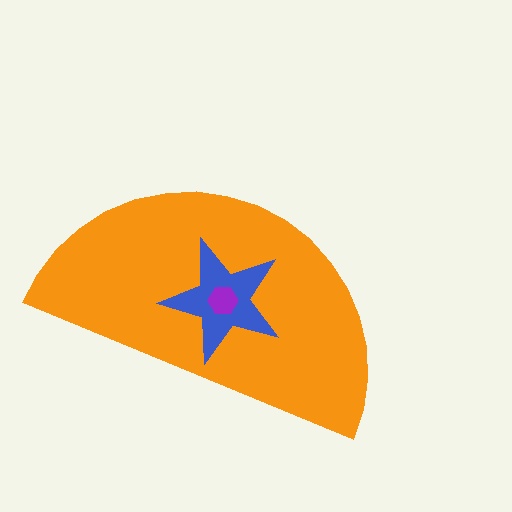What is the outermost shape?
The orange semicircle.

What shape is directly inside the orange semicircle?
The blue star.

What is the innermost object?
The purple hexagon.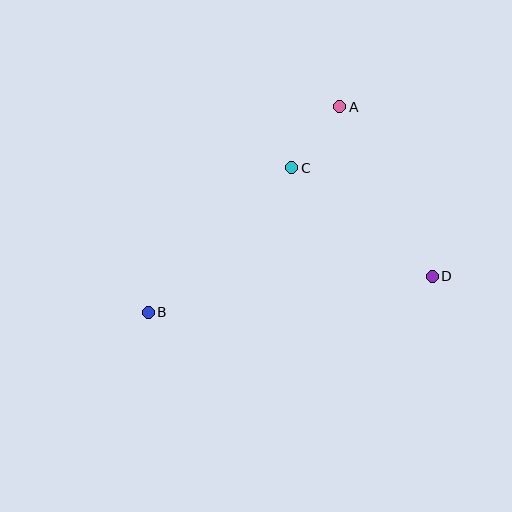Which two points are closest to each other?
Points A and C are closest to each other.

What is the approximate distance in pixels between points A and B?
The distance between A and B is approximately 281 pixels.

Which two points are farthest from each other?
Points B and D are farthest from each other.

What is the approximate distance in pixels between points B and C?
The distance between B and C is approximately 204 pixels.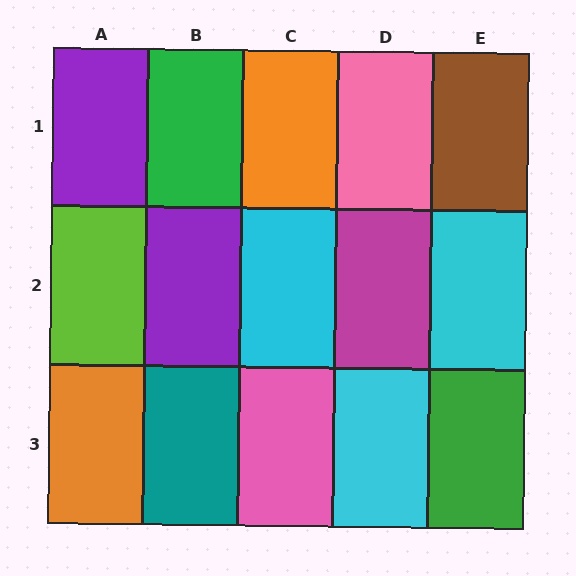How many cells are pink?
2 cells are pink.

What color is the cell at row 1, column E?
Brown.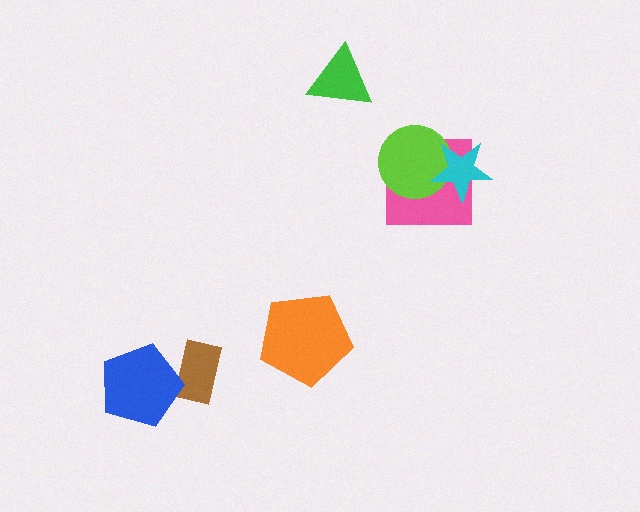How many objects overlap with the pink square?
2 objects overlap with the pink square.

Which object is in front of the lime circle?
The cyan star is in front of the lime circle.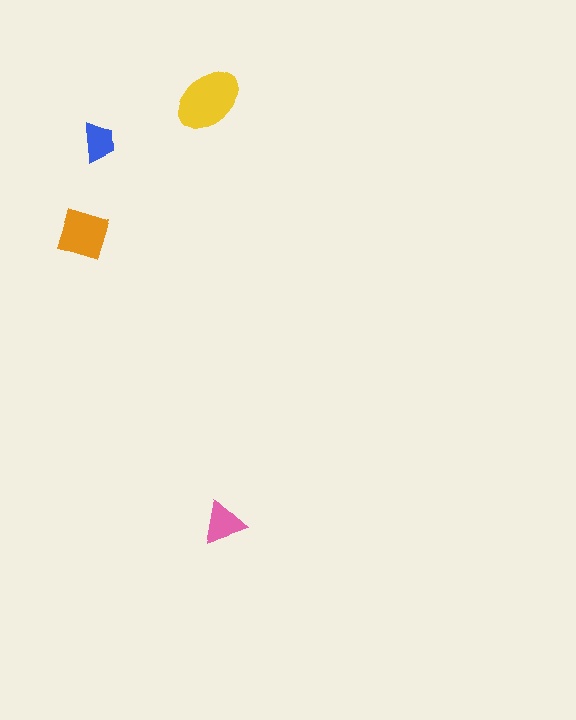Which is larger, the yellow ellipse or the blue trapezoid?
The yellow ellipse.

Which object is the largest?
The yellow ellipse.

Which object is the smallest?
The blue trapezoid.